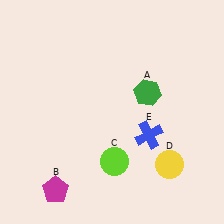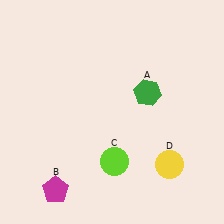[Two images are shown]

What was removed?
The blue cross (E) was removed in Image 2.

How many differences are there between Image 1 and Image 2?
There is 1 difference between the two images.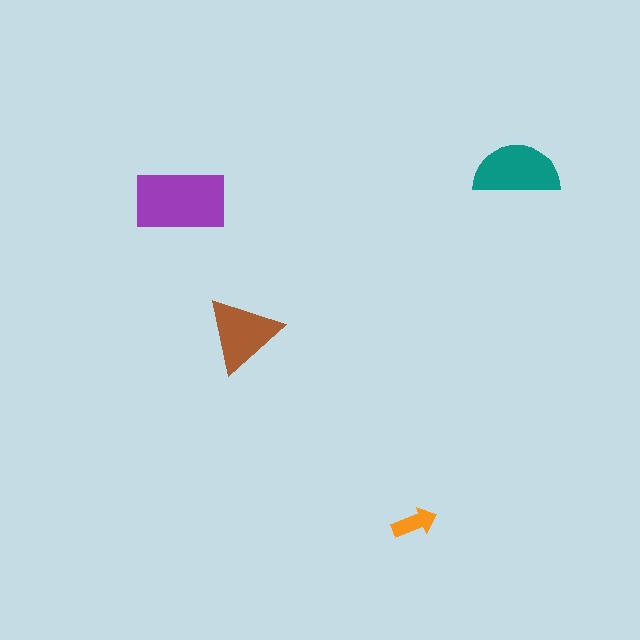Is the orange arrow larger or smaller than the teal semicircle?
Smaller.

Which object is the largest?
The purple rectangle.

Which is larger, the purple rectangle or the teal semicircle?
The purple rectangle.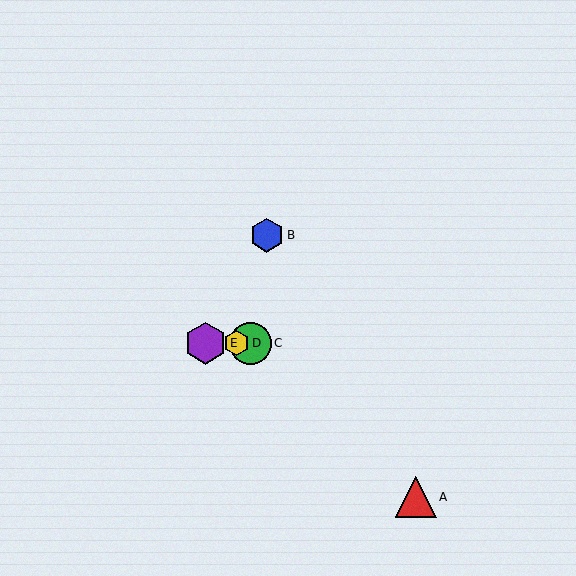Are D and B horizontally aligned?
No, D is at y≈343 and B is at y≈235.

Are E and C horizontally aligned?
Yes, both are at y≈343.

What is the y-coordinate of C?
Object C is at y≈343.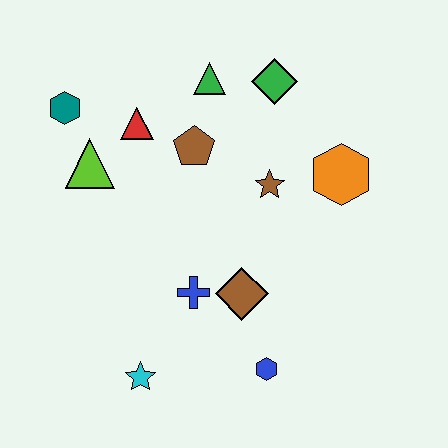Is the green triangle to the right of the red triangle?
Yes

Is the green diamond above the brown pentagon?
Yes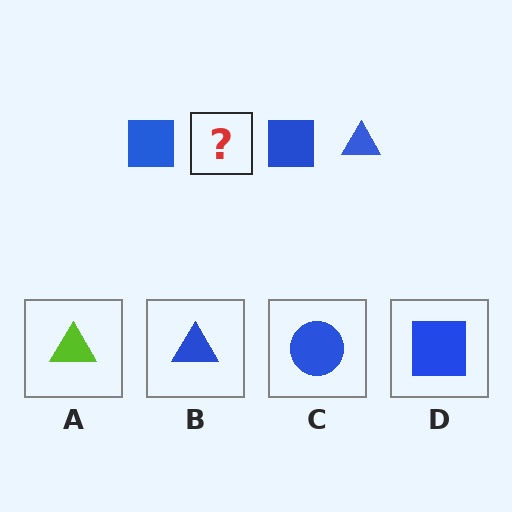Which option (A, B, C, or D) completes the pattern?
B.